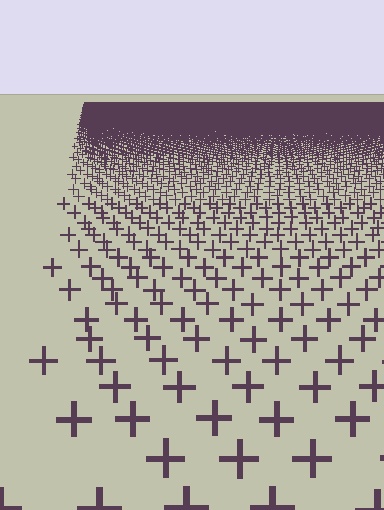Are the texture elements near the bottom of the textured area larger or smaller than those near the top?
Larger. Near the bottom, elements are closer to the viewer and appear at a bigger on-screen size.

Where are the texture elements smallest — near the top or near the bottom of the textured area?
Near the top.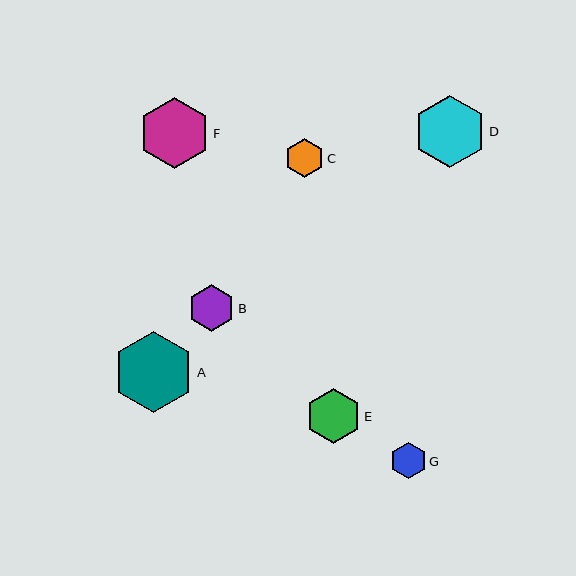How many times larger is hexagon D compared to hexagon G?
Hexagon D is approximately 2.0 times the size of hexagon G.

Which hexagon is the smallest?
Hexagon G is the smallest with a size of approximately 36 pixels.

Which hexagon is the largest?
Hexagon A is the largest with a size of approximately 81 pixels.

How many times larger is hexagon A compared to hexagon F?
Hexagon A is approximately 1.1 times the size of hexagon F.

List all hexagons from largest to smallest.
From largest to smallest: A, D, F, E, B, C, G.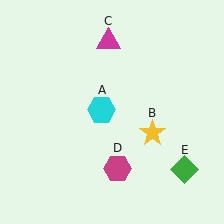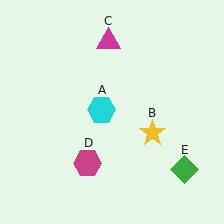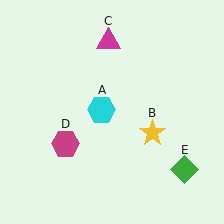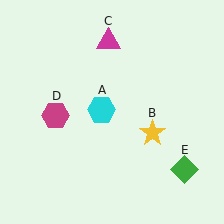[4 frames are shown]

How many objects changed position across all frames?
1 object changed position: magenta hexagon (object D).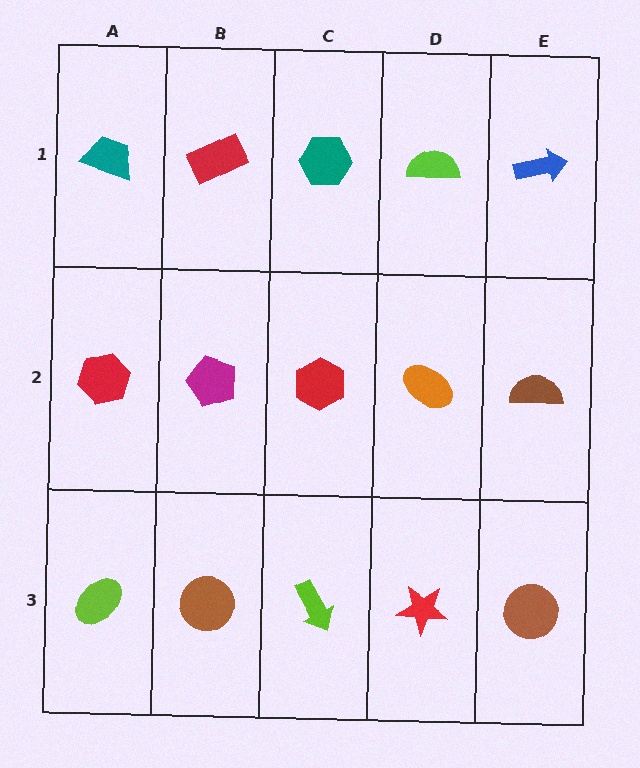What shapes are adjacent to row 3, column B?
A magenta pentagon (row 2, column B), a lime ellipse (row 3, column A), a lime arrow (row 3, column C).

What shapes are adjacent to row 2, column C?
A teal hexagon (row 1, column C), a lime arrow (row 3, column C), a magenta pentagon (row 2, column B), an orange ellipse (row 2, column D).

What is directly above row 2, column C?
A teal hexagon.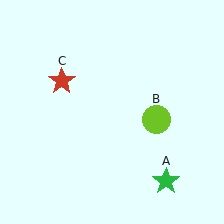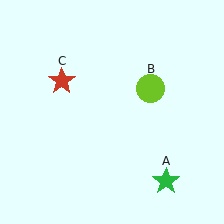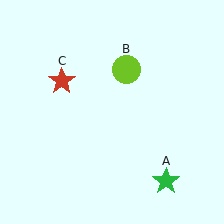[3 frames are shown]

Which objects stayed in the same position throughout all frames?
Green star (object A) and red star (object C) remained stationary.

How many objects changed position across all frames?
1 object changed position: lime circle (object B).